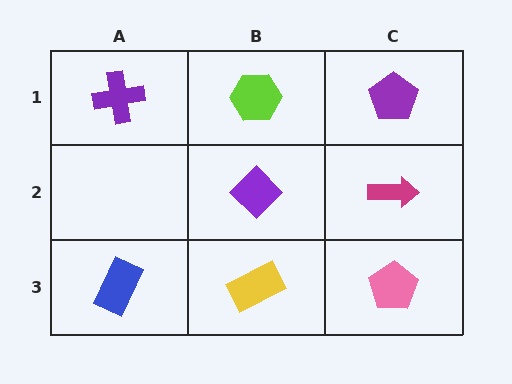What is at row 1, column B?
A lime hexagon.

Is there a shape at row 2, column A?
No, that cell is empty.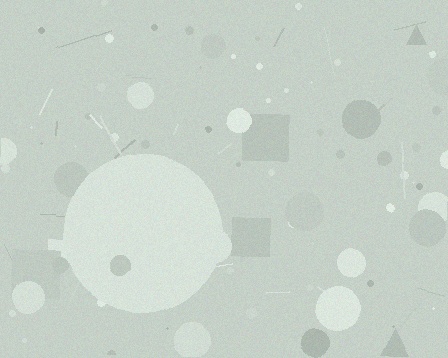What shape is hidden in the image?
A circle is hidden in the image.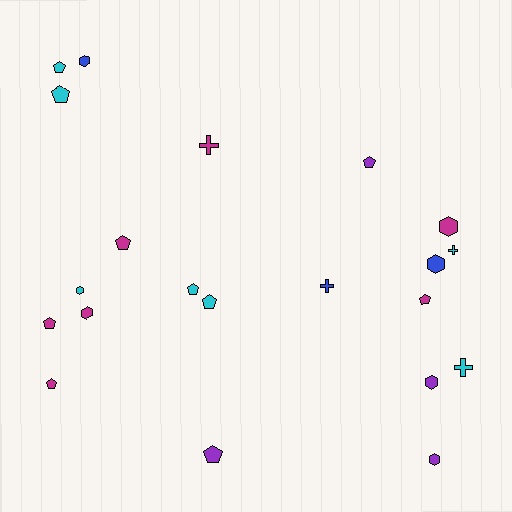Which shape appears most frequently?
Pentagon, with 10 objects.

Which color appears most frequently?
Cyan, with 7 objects.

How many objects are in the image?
There are 21 objects.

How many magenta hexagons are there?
There are 2 magenta hexagons.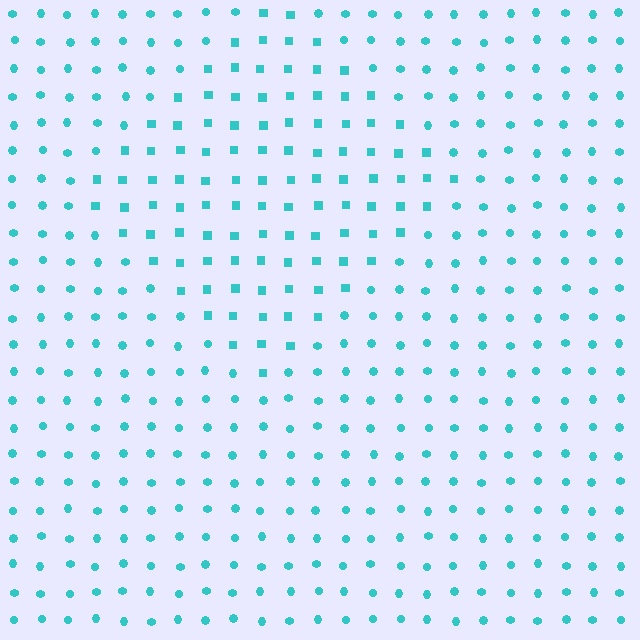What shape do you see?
I see a diamond.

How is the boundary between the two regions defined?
The boundary is defined by a change in element shape: squares inside vs. circles outside. All elements share the same color and spacing.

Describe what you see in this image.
The image is filled with small cyan elements arranged in a uniform grid. A diamond-shaped region contains squares, while the surrounding area contains circles. The boundary is defined purely by the change in element shape.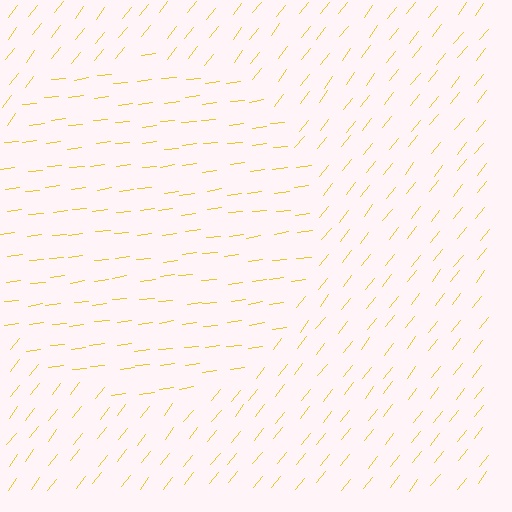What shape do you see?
I see a circle.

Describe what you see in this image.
The image is filled with small yellow line segments. A circle region in the image has lines oriented differently from the surrounding lines, creating a visible texture boundary.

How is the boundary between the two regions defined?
The boundary is defined purely by a change in line orientation (approximately 45 degrees difference). All lines are the same color and thickness.